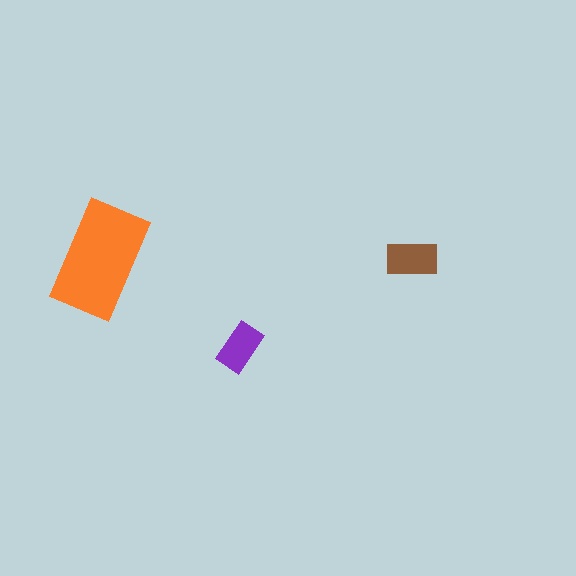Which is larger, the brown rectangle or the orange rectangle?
The orange one.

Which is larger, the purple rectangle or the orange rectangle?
The orange one.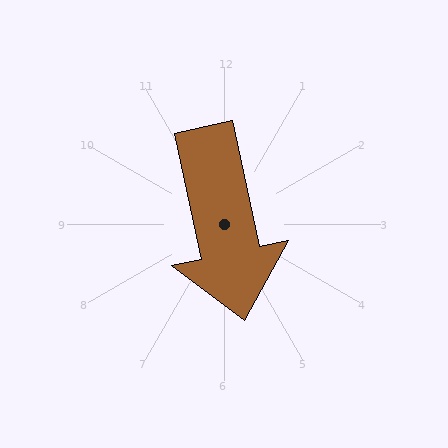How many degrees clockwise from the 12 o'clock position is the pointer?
Approximately 168 degrees.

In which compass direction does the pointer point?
South.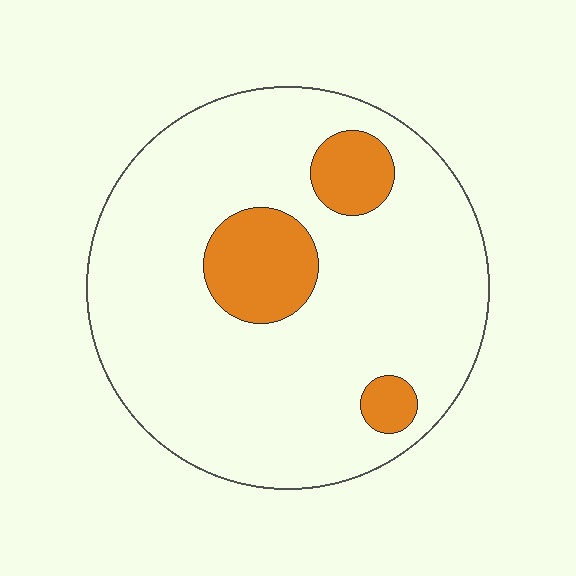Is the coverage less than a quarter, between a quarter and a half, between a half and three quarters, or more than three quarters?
Less than a quarter.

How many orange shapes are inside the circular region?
3.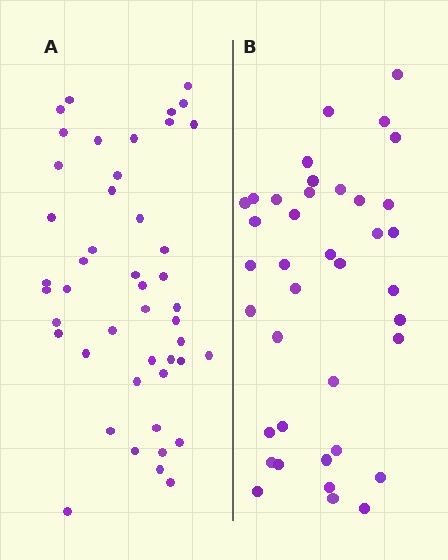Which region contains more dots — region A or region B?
Region A (the left region) has more dots.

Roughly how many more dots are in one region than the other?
Region A has roughly 8 or so more dots than region B.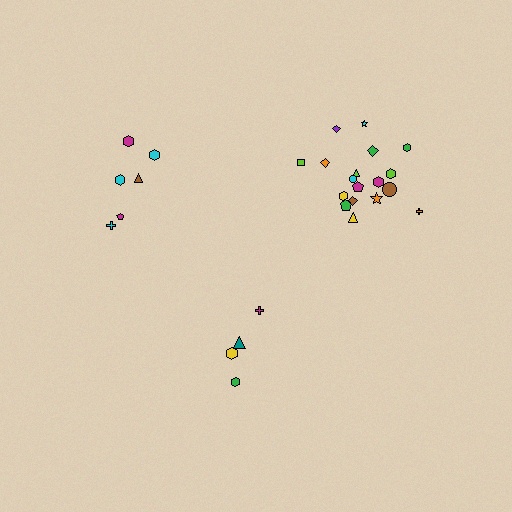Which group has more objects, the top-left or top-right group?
The top-right group.